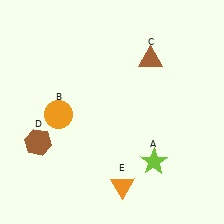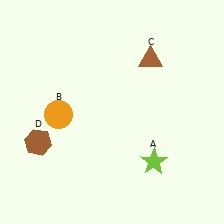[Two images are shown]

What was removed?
The orange triangle (E) was removed in Image 2.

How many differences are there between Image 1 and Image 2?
There is 1 difference between the two images.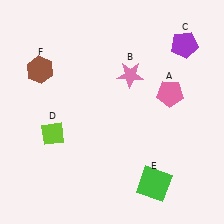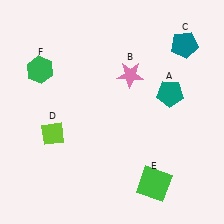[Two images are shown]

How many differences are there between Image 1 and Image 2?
There are 3 differences between the two images.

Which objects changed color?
A changed from pink to teal. C changed from purple to teal. F changed from brown to green.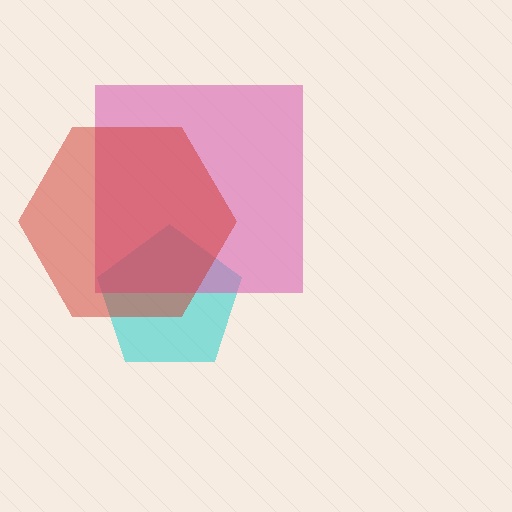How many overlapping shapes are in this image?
There are 3 overlapping shapes in the image.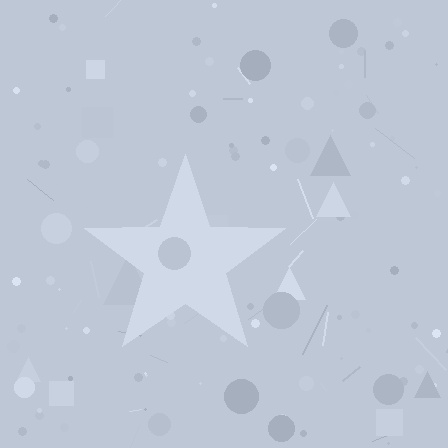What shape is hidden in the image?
A star is hidden in the image.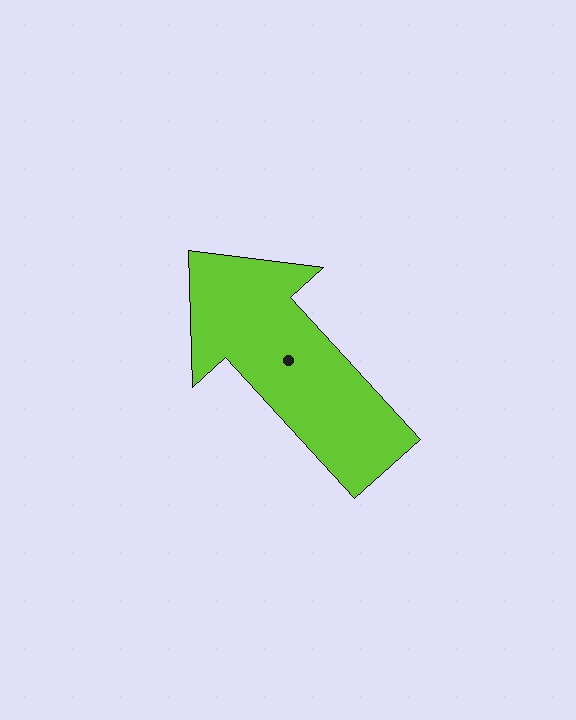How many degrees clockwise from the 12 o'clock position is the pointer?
Approximately 318 degrees.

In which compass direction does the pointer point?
Northwest.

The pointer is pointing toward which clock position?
Roughly 11 o'clock.